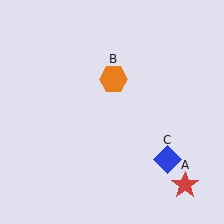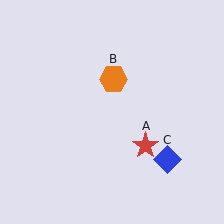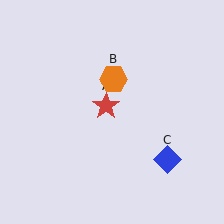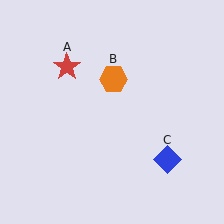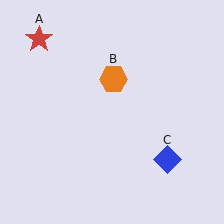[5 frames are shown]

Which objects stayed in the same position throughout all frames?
Orange hexagon (object B) and blue diamond (object C) remained stationary.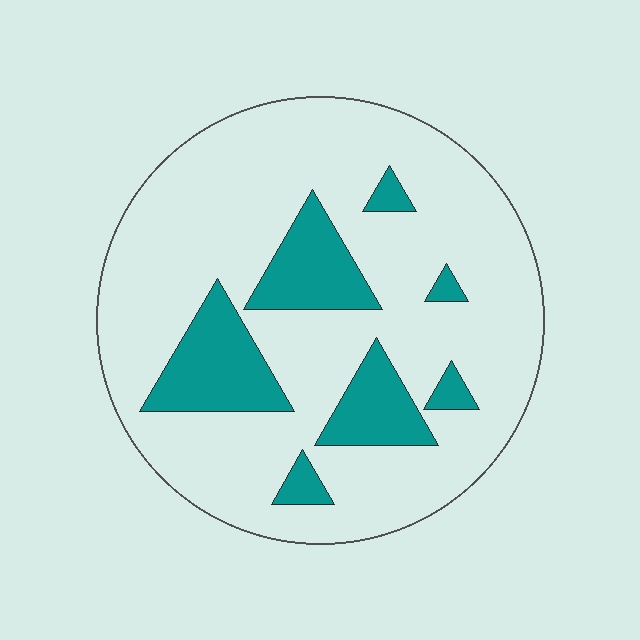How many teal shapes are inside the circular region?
7.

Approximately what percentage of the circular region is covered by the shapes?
Approximately 20%.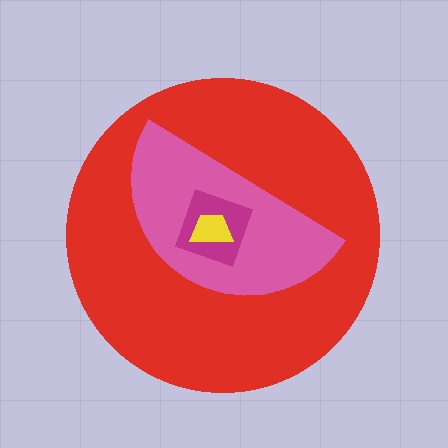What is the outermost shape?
The red circle.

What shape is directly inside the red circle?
The pink semicircle.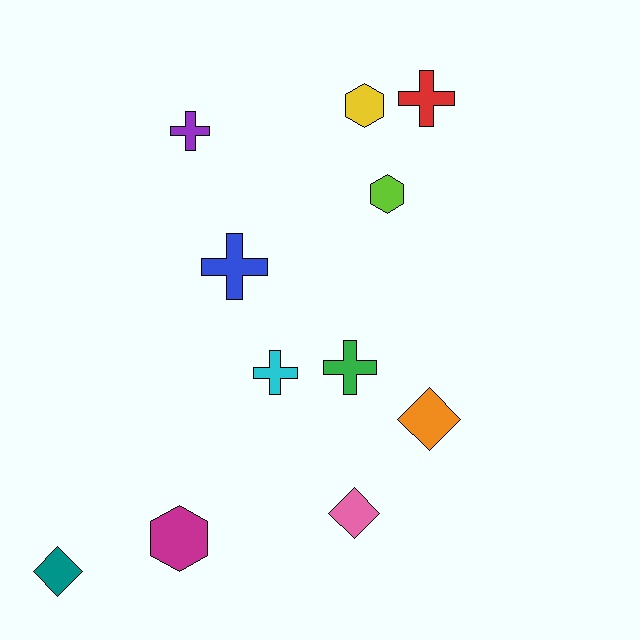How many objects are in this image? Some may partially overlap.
There are 11 objects.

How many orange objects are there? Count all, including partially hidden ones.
There is 1 orange object.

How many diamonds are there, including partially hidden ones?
There are 3 diamonds.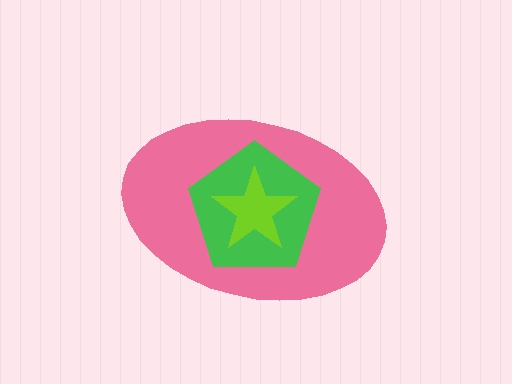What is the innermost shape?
The lime star.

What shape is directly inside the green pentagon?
The lime star.